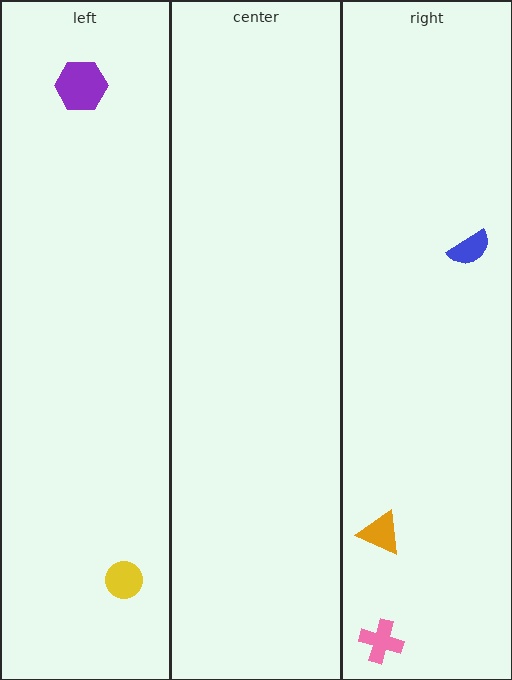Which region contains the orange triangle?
The right region.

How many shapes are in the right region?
3.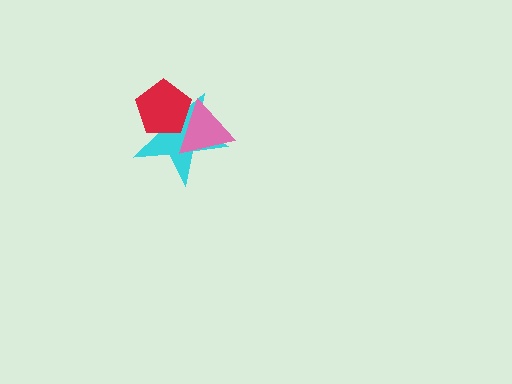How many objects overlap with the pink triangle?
2 objects overlap with the pink triangle.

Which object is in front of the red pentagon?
The pink triangle is in front of the red pentagon.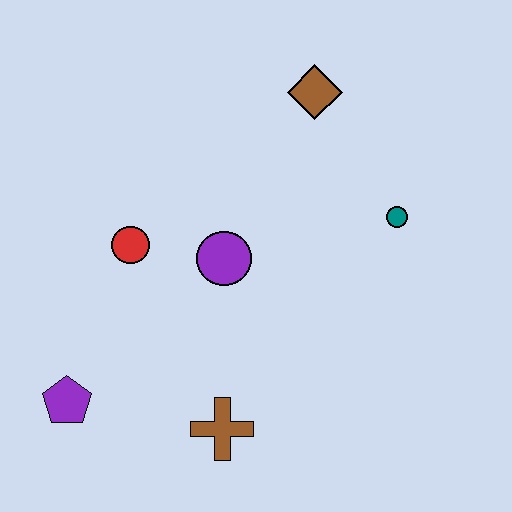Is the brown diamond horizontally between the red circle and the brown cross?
No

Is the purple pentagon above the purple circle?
No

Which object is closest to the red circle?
The purple circle is closest to the red circle.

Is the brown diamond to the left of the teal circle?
Yes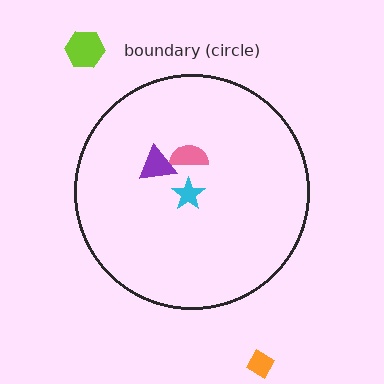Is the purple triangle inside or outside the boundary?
Inside.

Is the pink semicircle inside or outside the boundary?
Inside.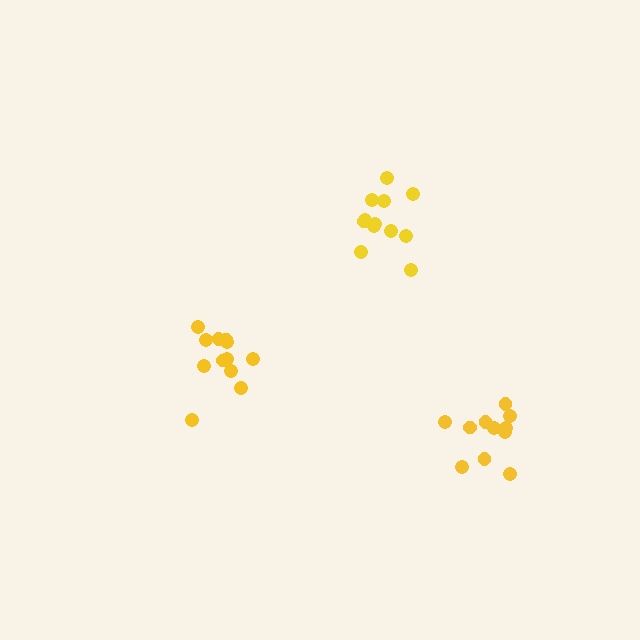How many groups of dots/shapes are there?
There are 3 groups.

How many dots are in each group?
Group 1: 12 dots, Group 2: 11 dots, Group 3: 12 dots (35 total).